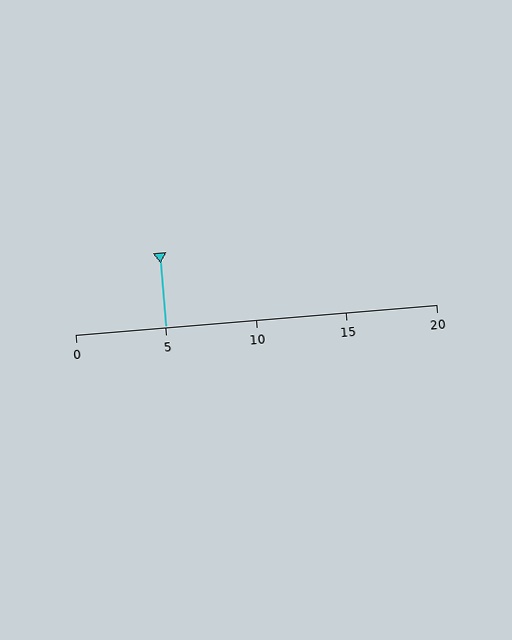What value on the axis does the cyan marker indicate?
The marker indicates approximately 5.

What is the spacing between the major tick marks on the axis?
The major ticks are spaced 5 apart.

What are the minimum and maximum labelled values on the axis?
The axis runs from 0 to 20.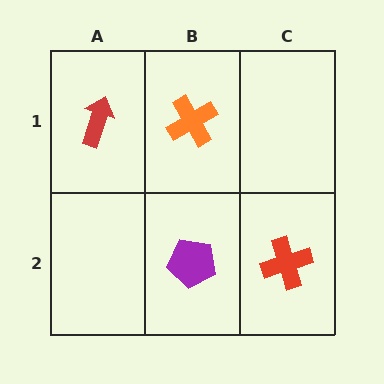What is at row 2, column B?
A purple pentagon.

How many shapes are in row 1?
2 shapes.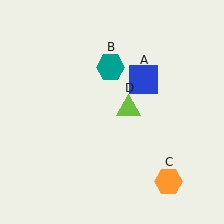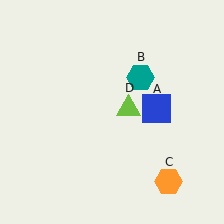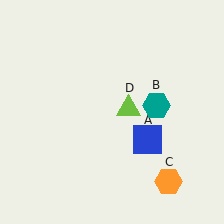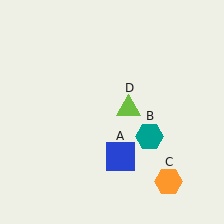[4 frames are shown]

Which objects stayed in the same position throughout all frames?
Orange hexagon (object C) and lime triangle (object D) remained stationary.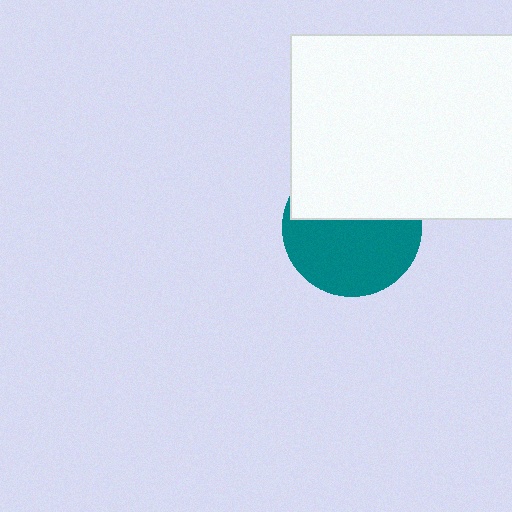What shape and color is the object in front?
The object in front is a white rectangle.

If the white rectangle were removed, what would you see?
You would see the complete teal circle.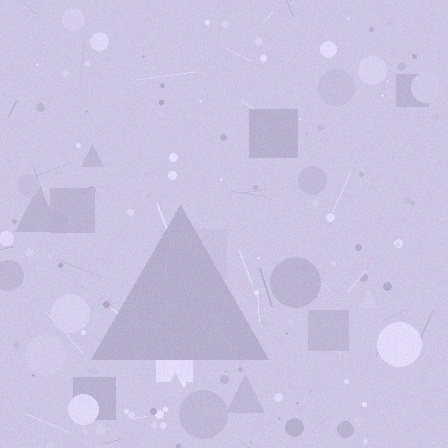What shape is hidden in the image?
A triangle is hidden in the image.